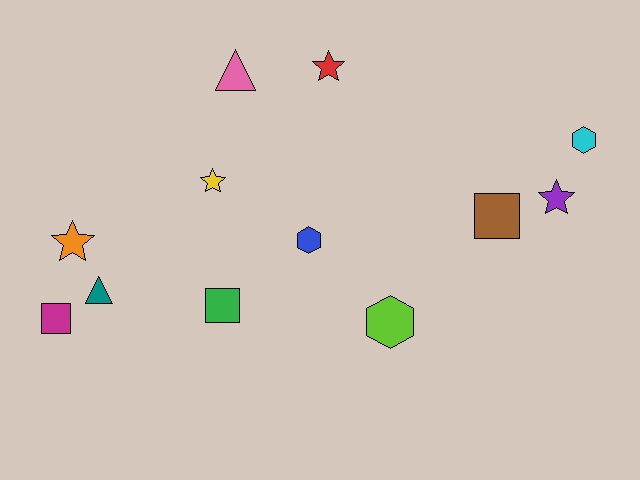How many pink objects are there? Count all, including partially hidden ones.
There is 1 pink object.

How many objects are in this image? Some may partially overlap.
There are 12 objects.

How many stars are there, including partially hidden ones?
There are 4 stars.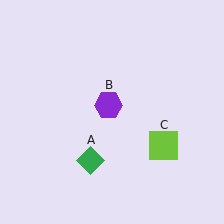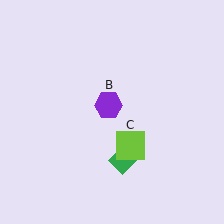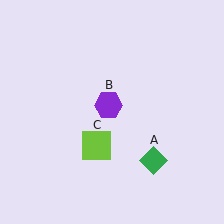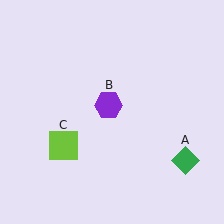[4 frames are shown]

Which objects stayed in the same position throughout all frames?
Purple hexagon (object B) remained stationary.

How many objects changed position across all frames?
2 objects changed position: green diamond (object A), lime square (object C).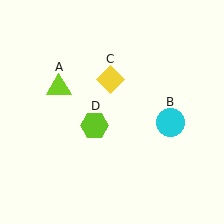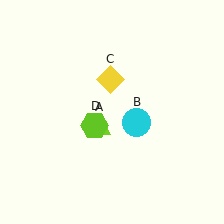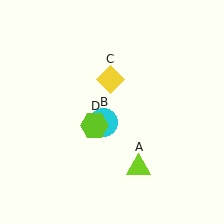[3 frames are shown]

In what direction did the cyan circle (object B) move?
The cyan circle (object B) moved left.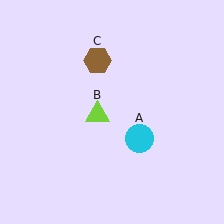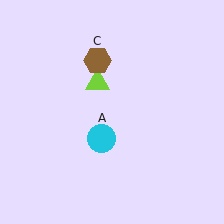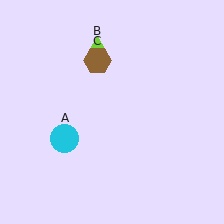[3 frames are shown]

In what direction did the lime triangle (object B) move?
The lime triangle (object B) moved up.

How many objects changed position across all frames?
2 objects changed position: cyan circle (object A), lime triangle (object B).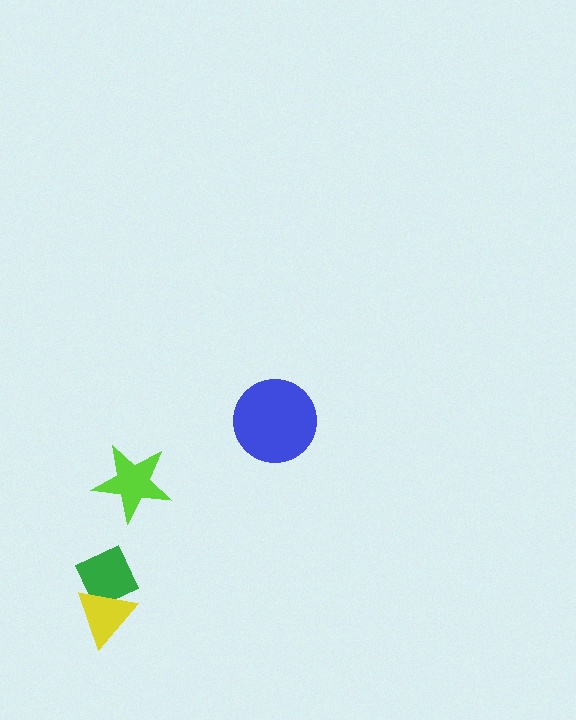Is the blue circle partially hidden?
No, no other shape covers it.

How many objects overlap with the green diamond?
1 object overlaps with the green diamond.